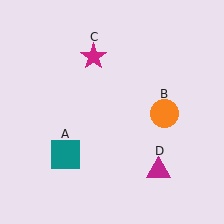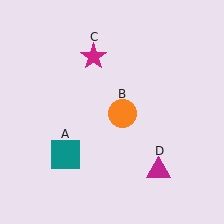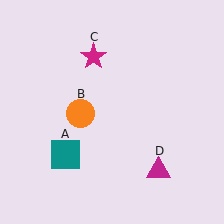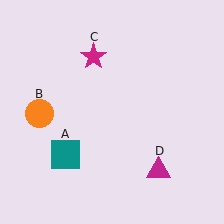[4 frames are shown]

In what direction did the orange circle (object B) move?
The orange circle (object B) moved left.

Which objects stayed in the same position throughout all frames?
Teal square (object A) and magenta star (object C) and magenta triangle (object D) remained stationary.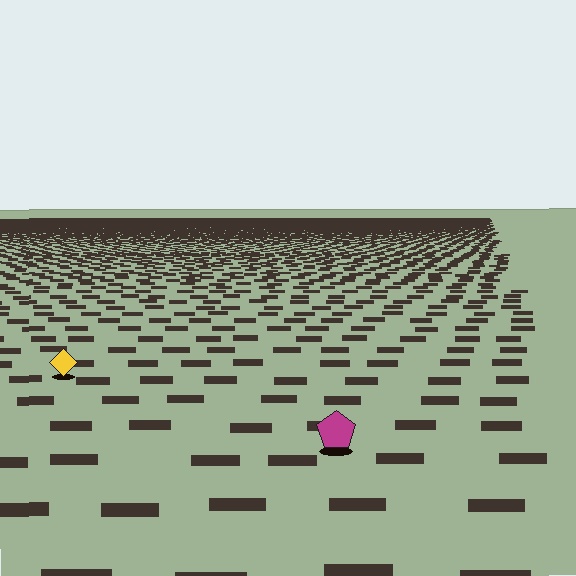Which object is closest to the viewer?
The magenta pentagon is closest. The texture marks near it are larger and more spread out.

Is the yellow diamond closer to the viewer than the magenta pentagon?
No. The magenta pentagon is closer — you can tell from the texture gradient: the ground texture is coarser near it.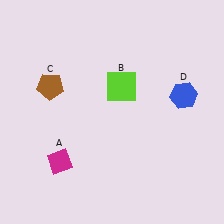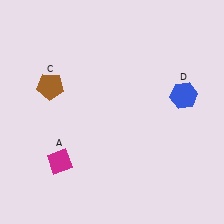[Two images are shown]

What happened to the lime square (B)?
The lime square (B) was removed in Image 2. It was in the top-right area of Image 1.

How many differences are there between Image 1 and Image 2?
There is 1 difference between the two images.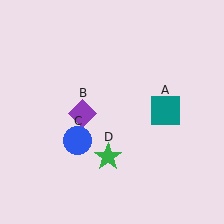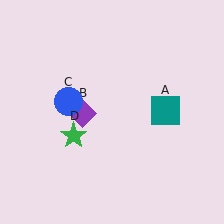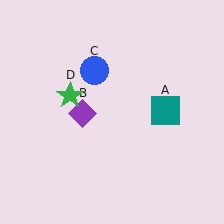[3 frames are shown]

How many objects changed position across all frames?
2 objects changed position: blue circle (object C), green star (object D).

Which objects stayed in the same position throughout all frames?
Teal square (object A) and purple diamond (object B) remained stationary.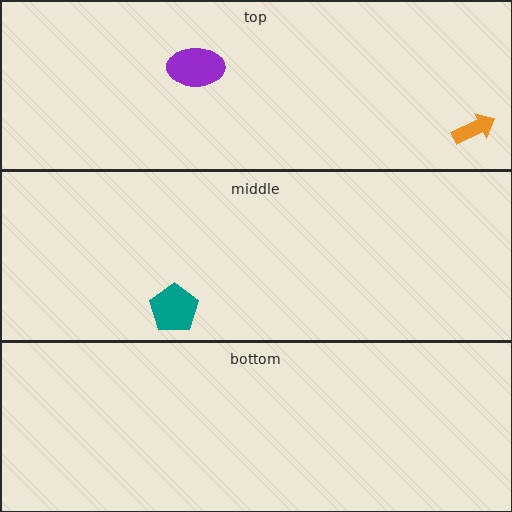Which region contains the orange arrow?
The top region.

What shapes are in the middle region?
The teal pentagon.